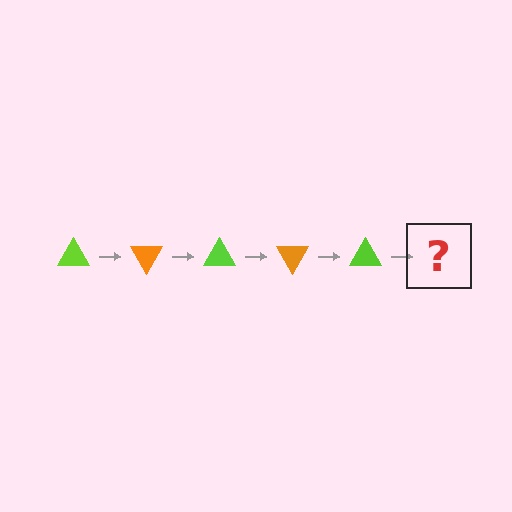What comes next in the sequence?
The next element should be an orange triangle, rotated 300 degrees from the start.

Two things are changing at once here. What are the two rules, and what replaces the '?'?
The two rules are that it rotates 60 degrees each step and the color cycles through lime and orange. The '?' should be an orange triangle, rotated 300 degrees from the start.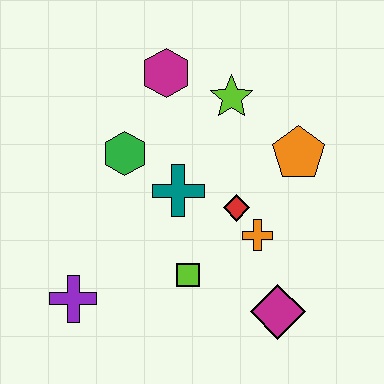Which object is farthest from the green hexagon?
The magenta diamond is farthest from the green hexagon.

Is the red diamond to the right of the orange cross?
No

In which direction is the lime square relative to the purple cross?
The lime square is to the right of the purple cross.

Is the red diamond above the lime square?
Yes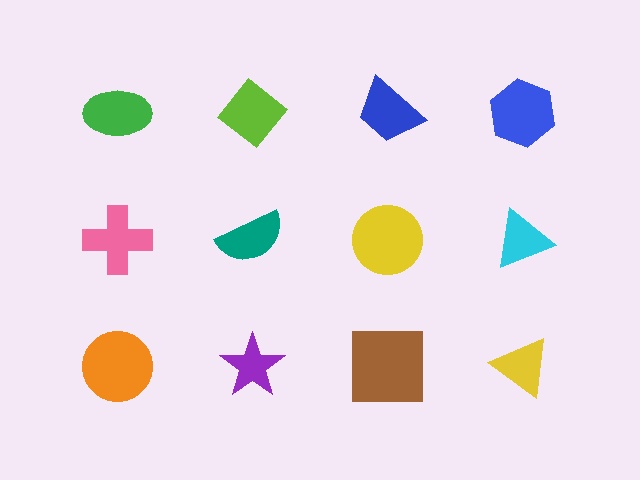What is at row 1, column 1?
A green ellipse.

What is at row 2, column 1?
A pink cross.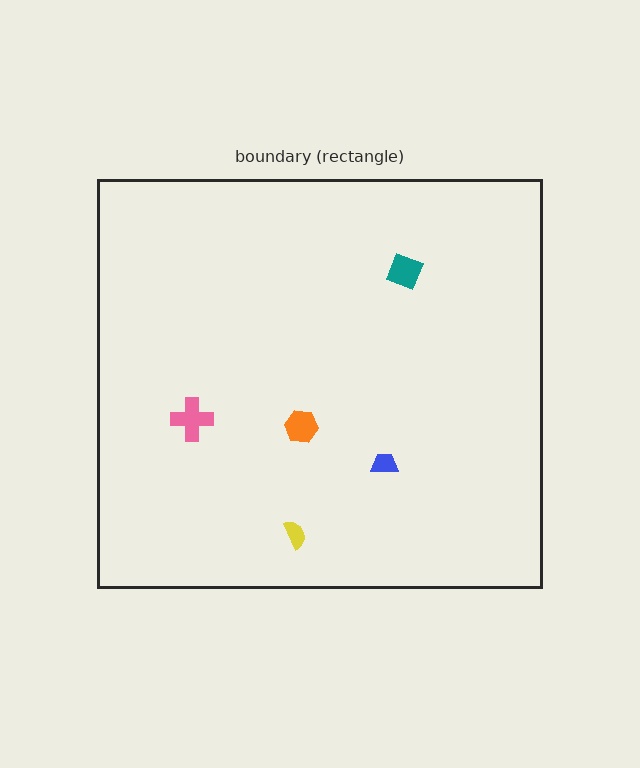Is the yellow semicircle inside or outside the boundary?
Inside.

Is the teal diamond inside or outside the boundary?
Inside.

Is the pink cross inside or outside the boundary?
Inside.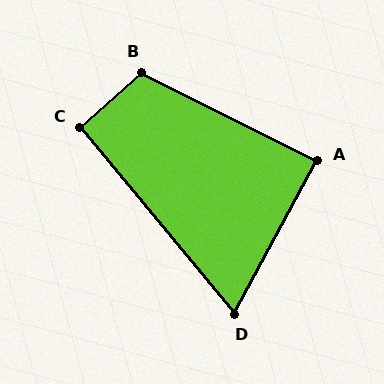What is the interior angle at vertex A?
Approximately 88 degrees (approximately right).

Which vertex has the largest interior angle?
B, at approximately 112 degrees.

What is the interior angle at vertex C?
Approximately 92 degrees (approximately right).